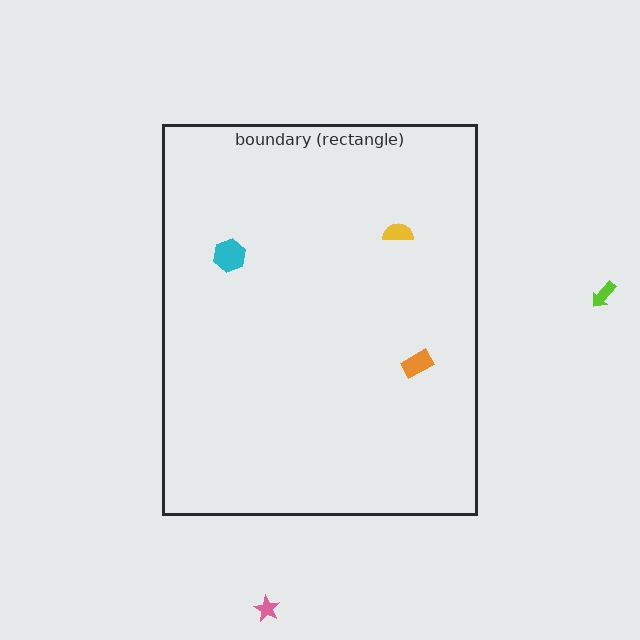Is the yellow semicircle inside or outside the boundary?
Inside.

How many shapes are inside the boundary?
3 inside, 2 outside.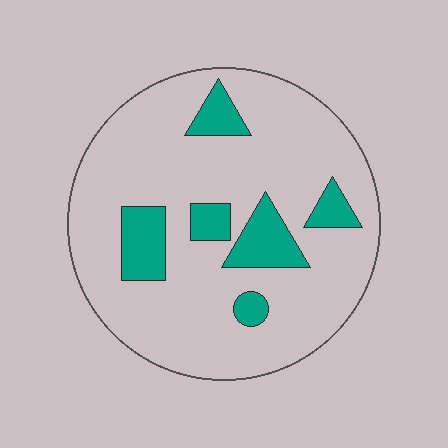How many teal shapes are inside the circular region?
6.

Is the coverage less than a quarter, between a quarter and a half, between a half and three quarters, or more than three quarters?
Less than a quarter.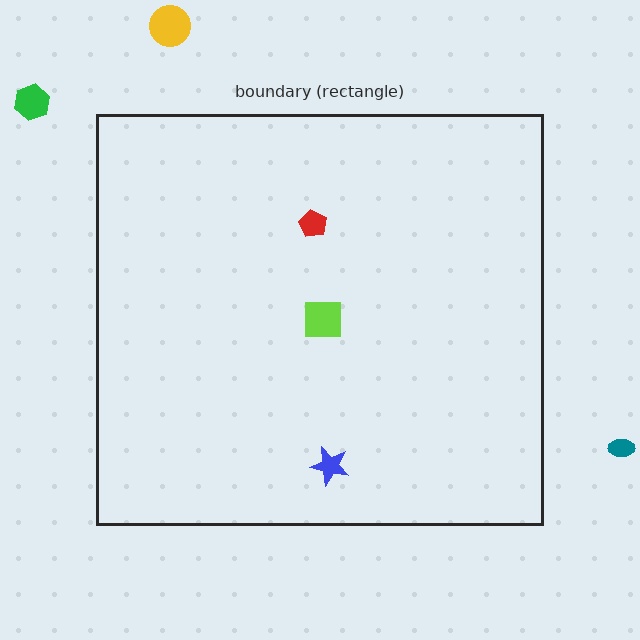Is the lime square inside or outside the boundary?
Inside.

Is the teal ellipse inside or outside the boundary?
Outside.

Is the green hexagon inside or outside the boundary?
Outside.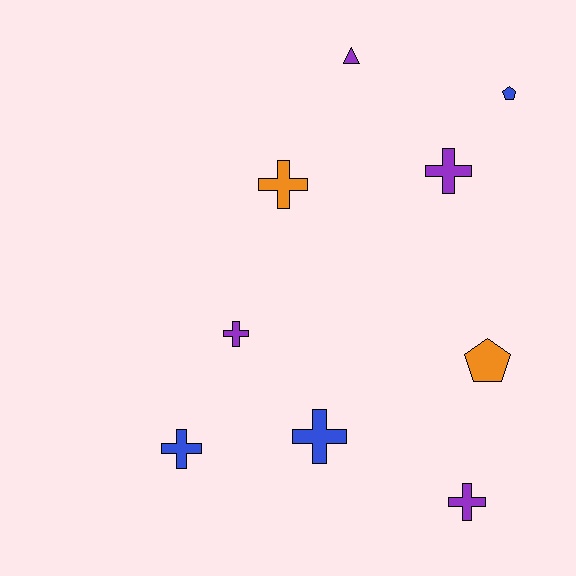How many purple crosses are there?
There are 3 purple crosses.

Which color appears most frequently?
Purple, with 4 objects.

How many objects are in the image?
There are 9 objects.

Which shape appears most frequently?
Cross, with 6 objects.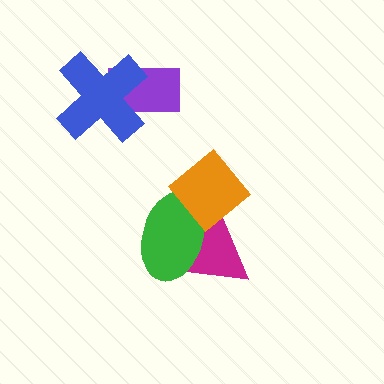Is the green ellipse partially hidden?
Yes, it is partially covered by another shape.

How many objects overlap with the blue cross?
1 object overlaps with the blue cross.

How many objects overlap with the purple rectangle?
1 object overlaps with the purple rectangle.